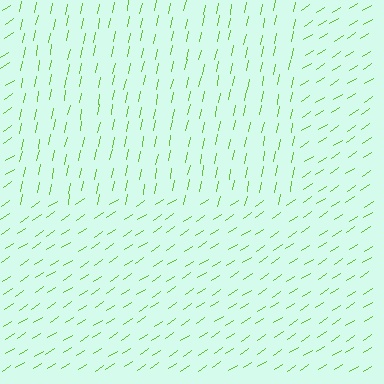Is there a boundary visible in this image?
Yes, there is a texture boundary formed by a change in line orientation.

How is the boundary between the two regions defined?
The boundary is defined purely by a change in line orientation (approximately 45 degrees difference). All lines are the same color and thickness.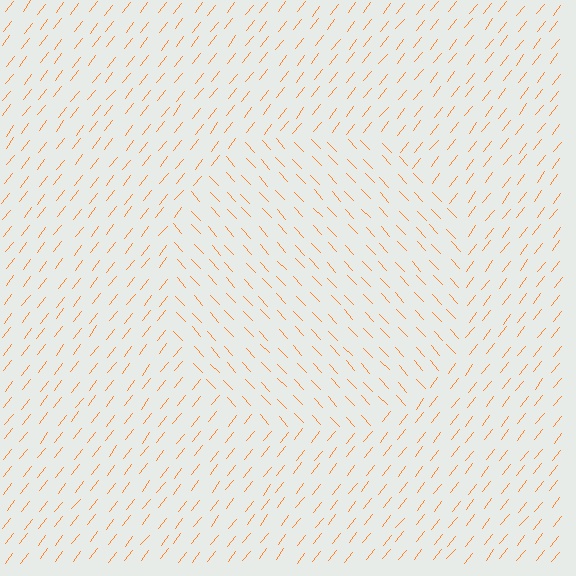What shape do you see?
I see a circle.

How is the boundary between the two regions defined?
The boundary is defined purely by a change in line orientation (approximately 81 degrees difference). All lines are the same color and thickness.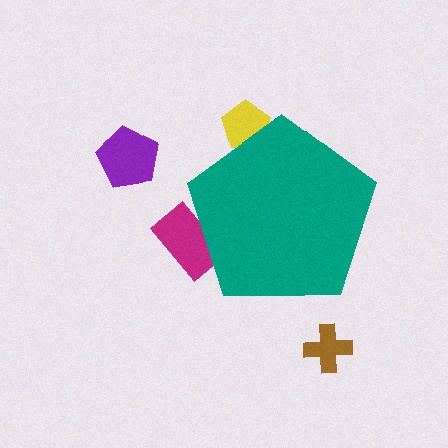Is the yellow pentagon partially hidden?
Yes, the yellow pentagon is partially hidden behind the teal pentagon.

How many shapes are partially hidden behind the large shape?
2 shapes are partially hidden.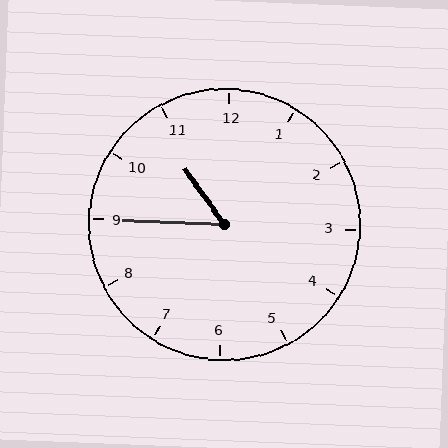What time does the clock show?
10:45.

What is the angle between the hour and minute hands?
Approximately 52 degrees.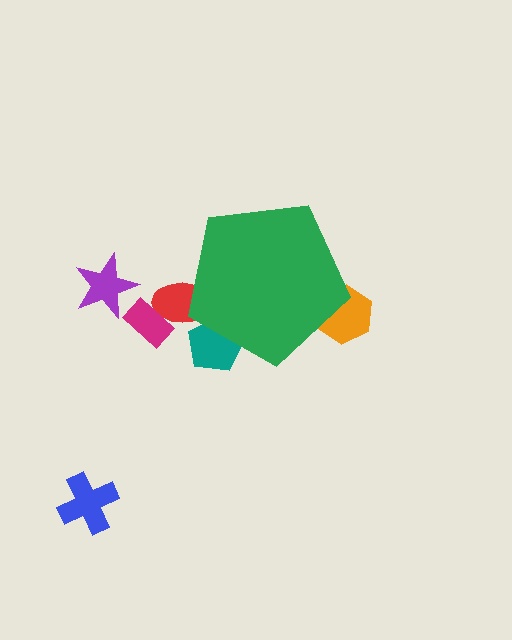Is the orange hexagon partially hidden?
Yes, the orange hexagon is partially hidden behind the green pentagon.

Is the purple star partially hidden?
No, the purple star is fully visible.